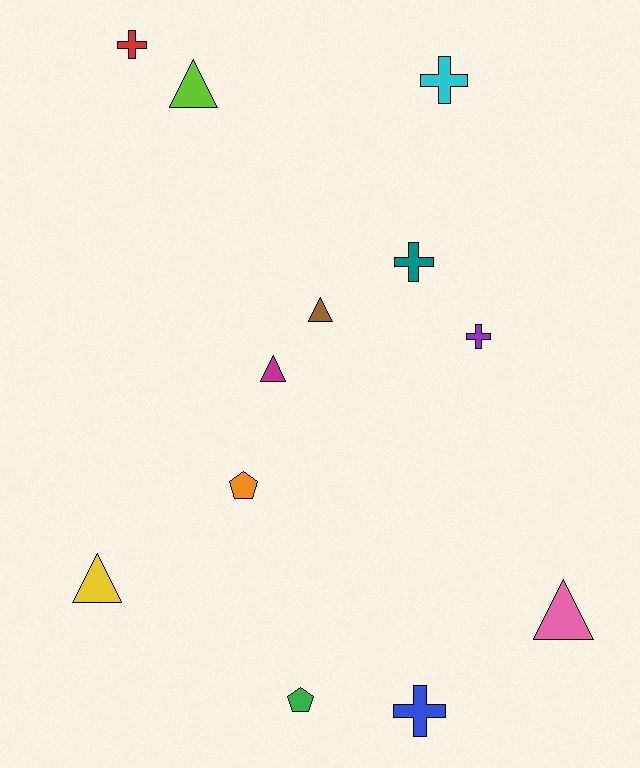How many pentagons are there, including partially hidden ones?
There are 2 pentagons.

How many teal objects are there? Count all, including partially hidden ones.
There is 1 teal object.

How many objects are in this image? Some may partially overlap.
There are 12 objects.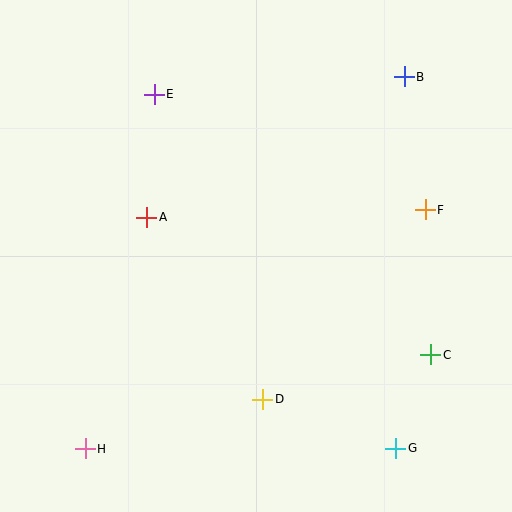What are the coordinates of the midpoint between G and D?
The midpoint between G and D is at (329, 424).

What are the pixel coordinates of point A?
Point A is at (147, 217).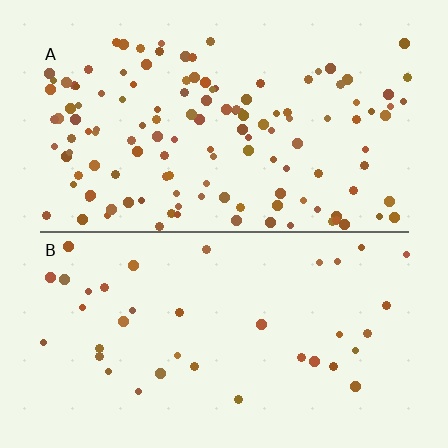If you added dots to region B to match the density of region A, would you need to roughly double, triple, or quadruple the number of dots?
Approximately triple.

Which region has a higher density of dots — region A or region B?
A (the top).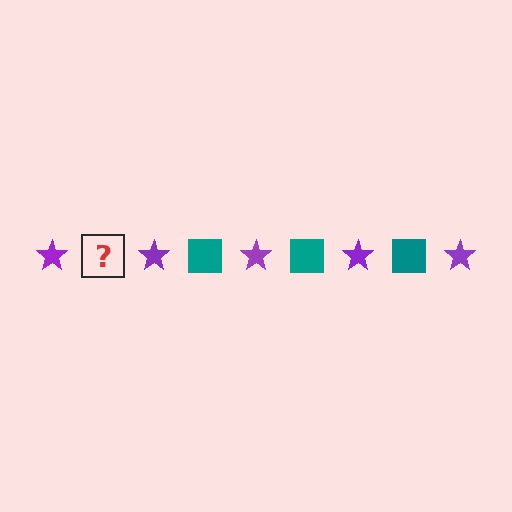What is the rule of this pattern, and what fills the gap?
The rule is that the pattern alternates between purple star and teal square. The gap should be filled with a teal square.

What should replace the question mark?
The question mark should be replaced with a teal square.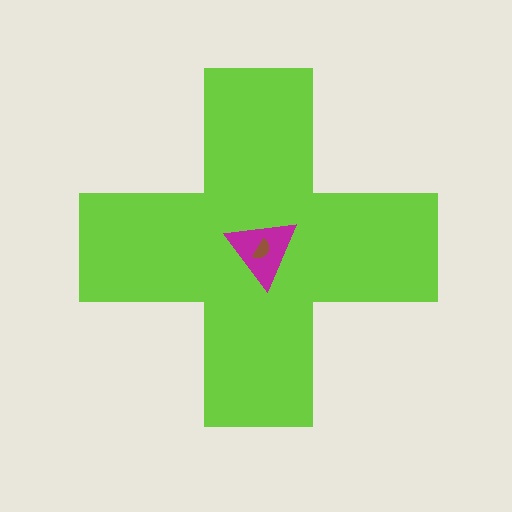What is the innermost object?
The brown semicircle.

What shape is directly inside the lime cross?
The magenta triangle.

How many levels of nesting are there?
3.